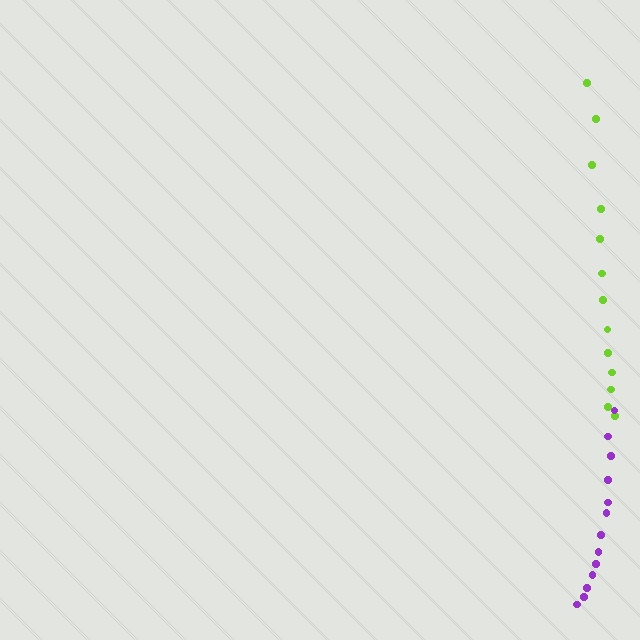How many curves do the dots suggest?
There are 2 distinct paths.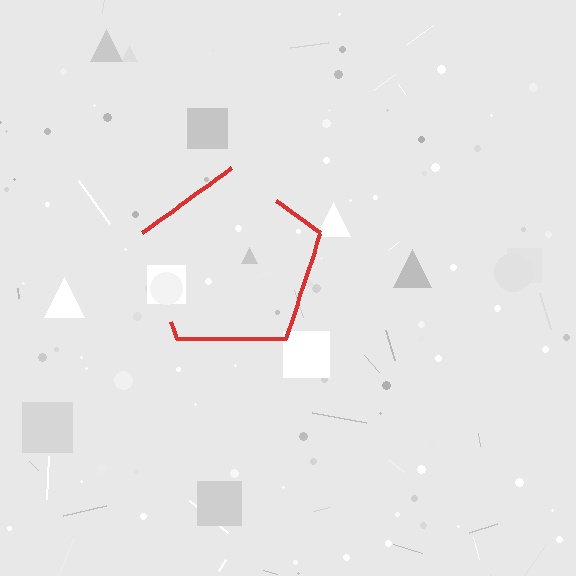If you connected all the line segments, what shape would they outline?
They would outline a pentagon.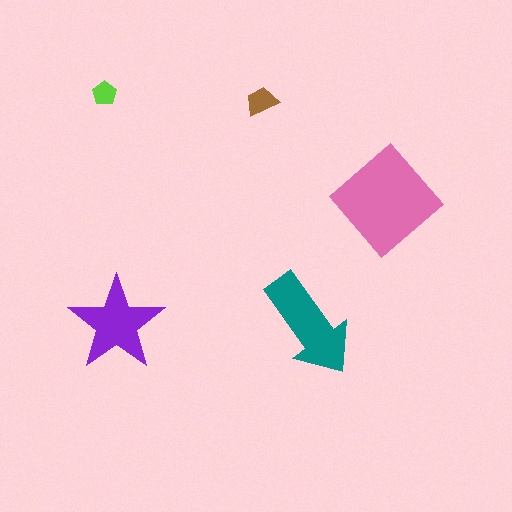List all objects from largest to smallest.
The pink diamond, the teal arrow, the purple star, the brown trapezoid, the lime pentagon.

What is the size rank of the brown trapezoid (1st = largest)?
4th.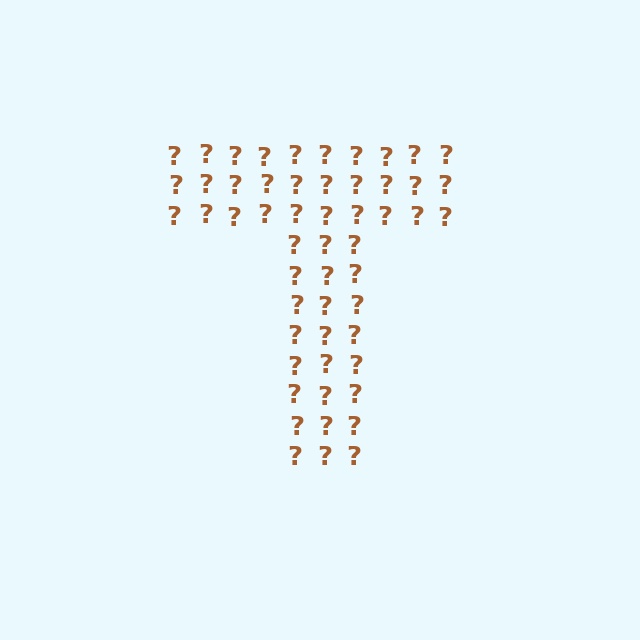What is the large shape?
The large shape is the letter T.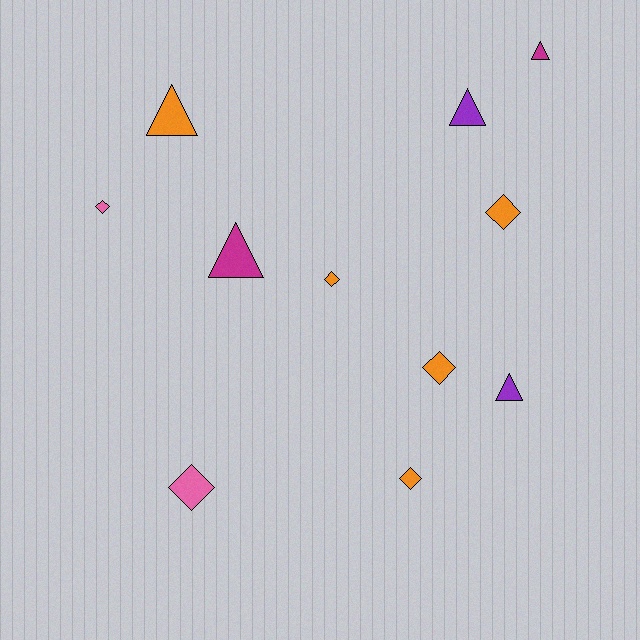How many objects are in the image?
There are 11 objects.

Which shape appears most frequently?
Diamond, with 6 objects.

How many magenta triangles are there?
There are 2 magenta triangles.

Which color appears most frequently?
Orange, with 5 objects.